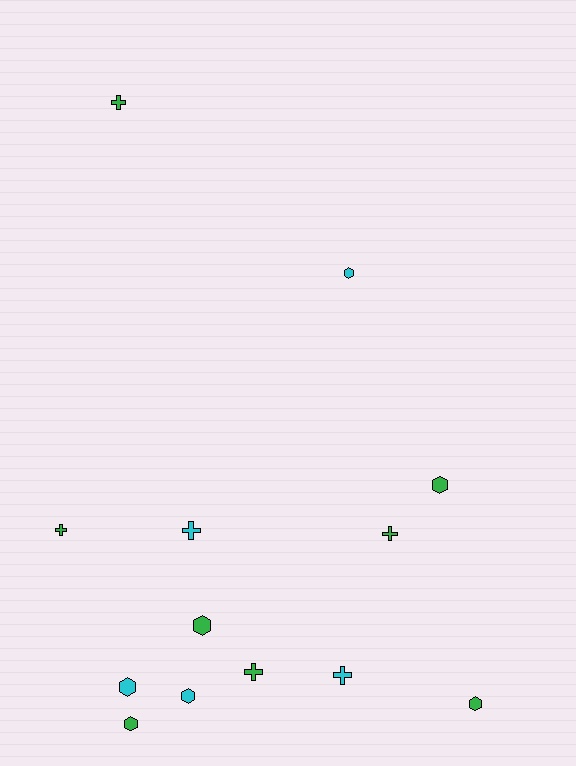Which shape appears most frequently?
Hexagon, with 7 objects.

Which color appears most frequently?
Green, with 8 objects.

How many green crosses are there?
There are 4 green crosses.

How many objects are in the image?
There are 13 objects.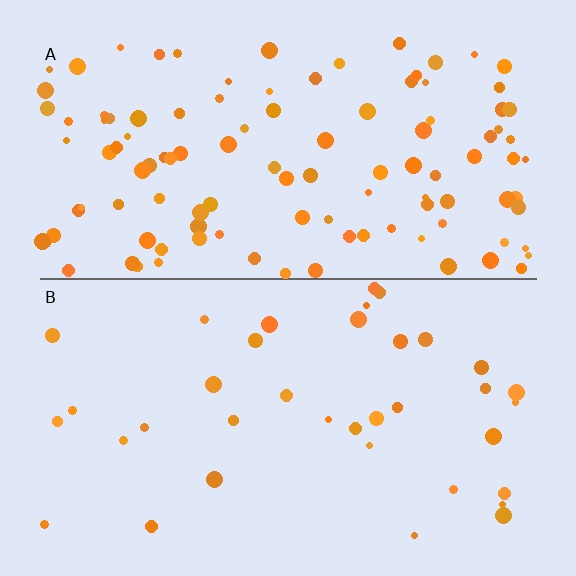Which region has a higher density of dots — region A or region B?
A (the top).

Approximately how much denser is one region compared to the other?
Approximately 3.1× — region A over region B.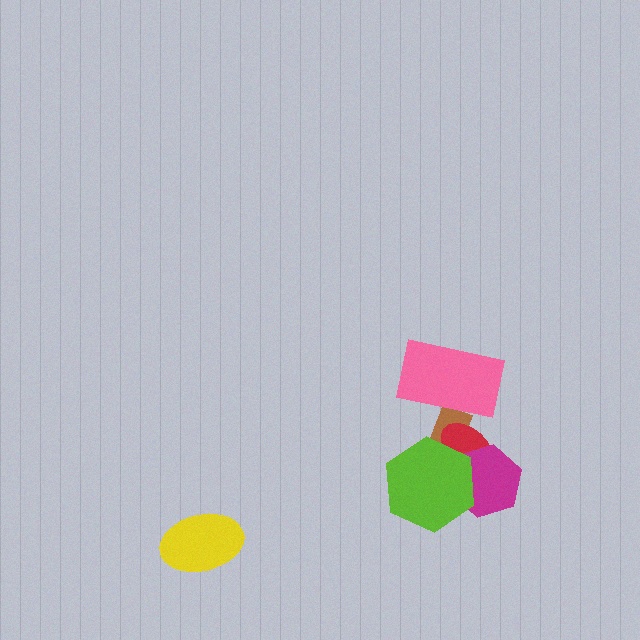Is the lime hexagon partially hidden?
No, no other shape covers it.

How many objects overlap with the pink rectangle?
2 objects overlap with the pink rectangle.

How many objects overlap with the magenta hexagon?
2 objects overlap with the magenta hexagon.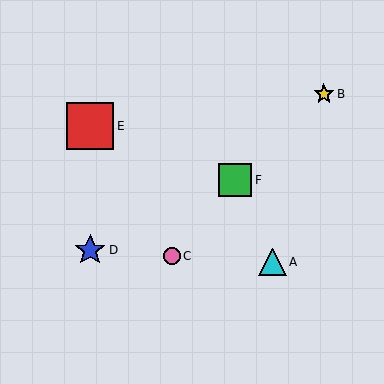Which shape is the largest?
The red square (labeled E) is the largest.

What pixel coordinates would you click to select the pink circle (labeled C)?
Click at (172, 256) to select the pink circle C.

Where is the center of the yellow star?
The center of the yellow star is at (324, 94).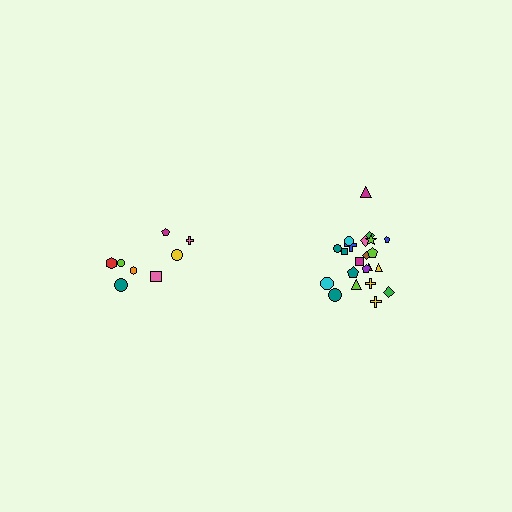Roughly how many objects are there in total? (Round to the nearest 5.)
Roughly 30 objects in total.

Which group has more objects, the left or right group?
The right group.